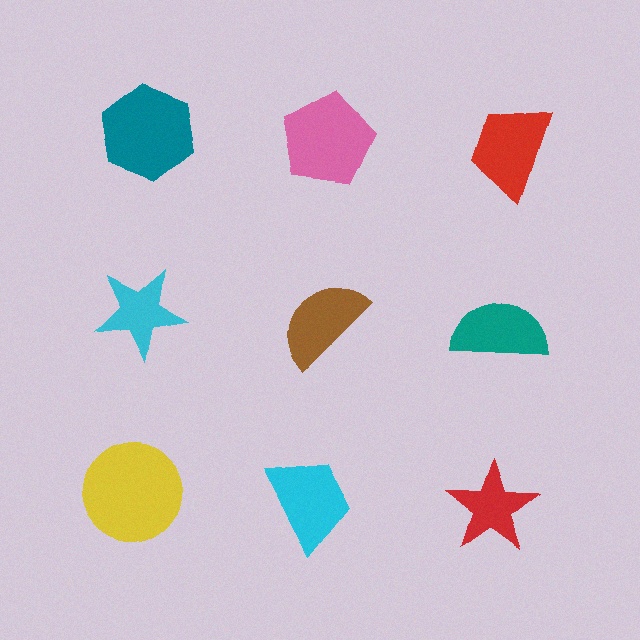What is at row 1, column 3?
A red trapezoid.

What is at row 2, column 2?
A brown semicircle.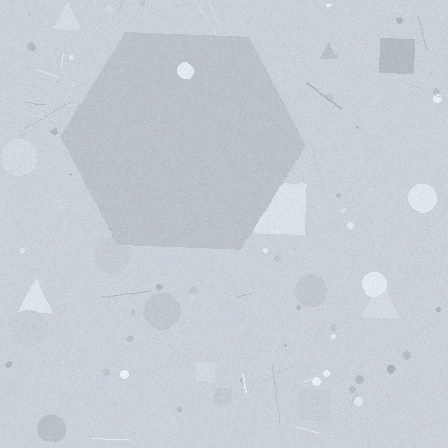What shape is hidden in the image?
A hexagon is hidden in the image.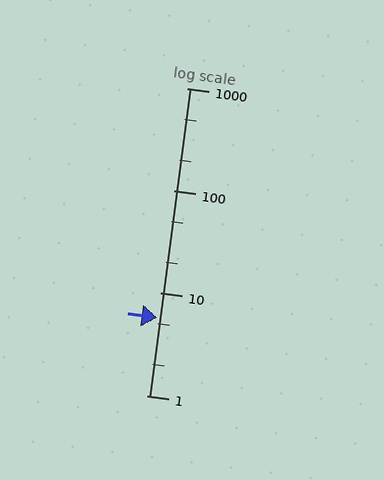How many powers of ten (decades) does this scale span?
The scale spans 3 decades, from 1 to 1000.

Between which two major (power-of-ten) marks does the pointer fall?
The pointer is between 1 and 10.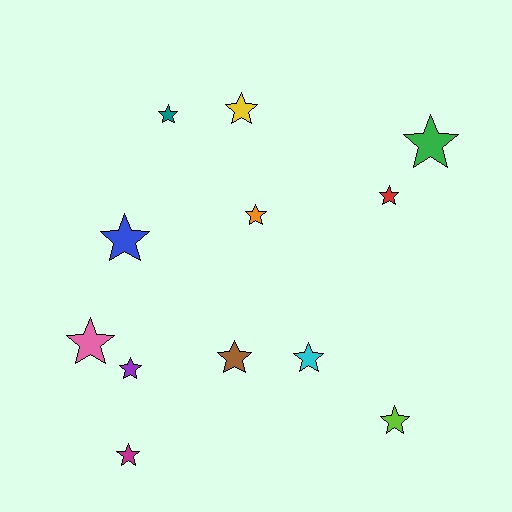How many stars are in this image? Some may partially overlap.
There are 12 stars.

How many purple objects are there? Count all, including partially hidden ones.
There is 1 purple object.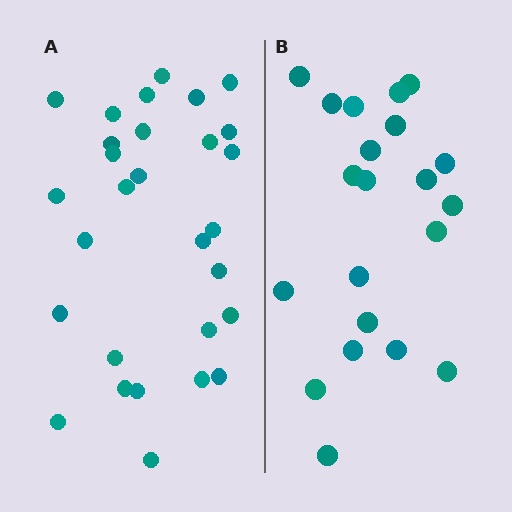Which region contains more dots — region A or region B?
Region A (the left region) has more dots.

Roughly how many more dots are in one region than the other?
Region A has roughly 8 or so more dots than region B.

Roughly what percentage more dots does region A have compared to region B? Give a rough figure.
About 40% more.